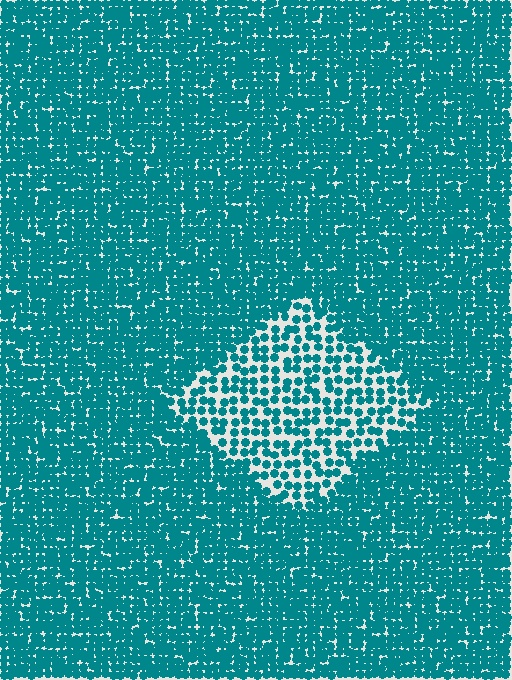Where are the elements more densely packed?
The elements are more densely packed outside the diamond boundary.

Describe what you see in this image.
The image contains small teal elements arranged at two different densities. A diamond-shaped region is visible where the elements are less densely packed than the surrounding area.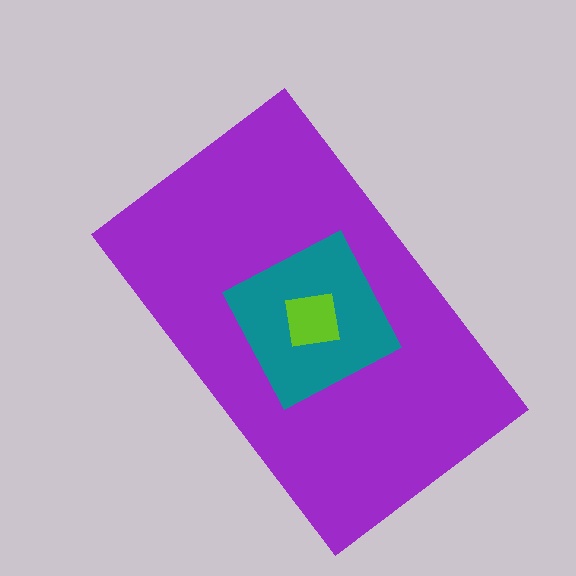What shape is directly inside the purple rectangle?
The teal diamond.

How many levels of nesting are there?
3.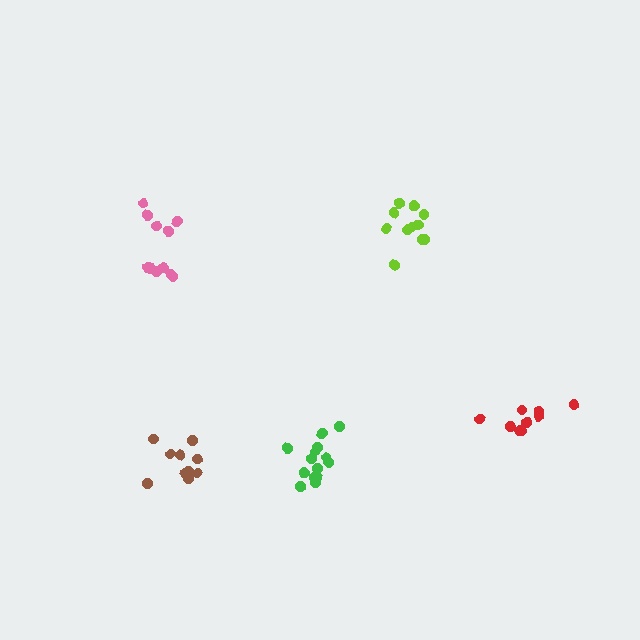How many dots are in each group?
Group 1: 15 dots, Group 2: 10 dots, Group 3: 12 dots, Group 4: 10 dots, Group 5: 11 dots (58 total).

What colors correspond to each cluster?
The clusters are colored: green, red, pink, brown, lime.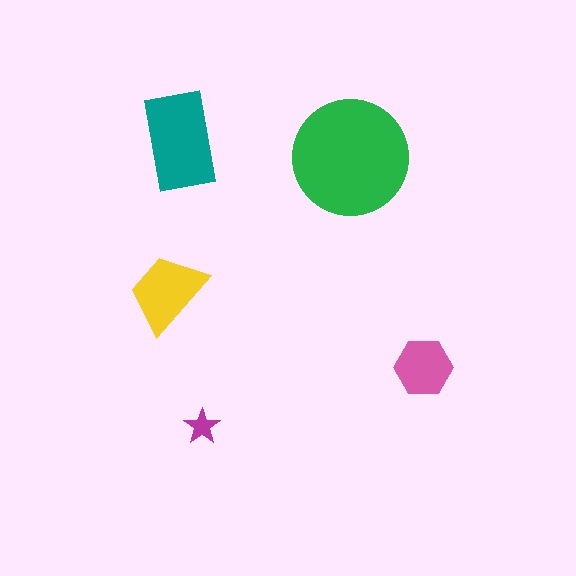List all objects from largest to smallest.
The green circle, the teal rectangle, the yellow trapezoid, the pink hexagon, the magenta star.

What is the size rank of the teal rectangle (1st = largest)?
2nd.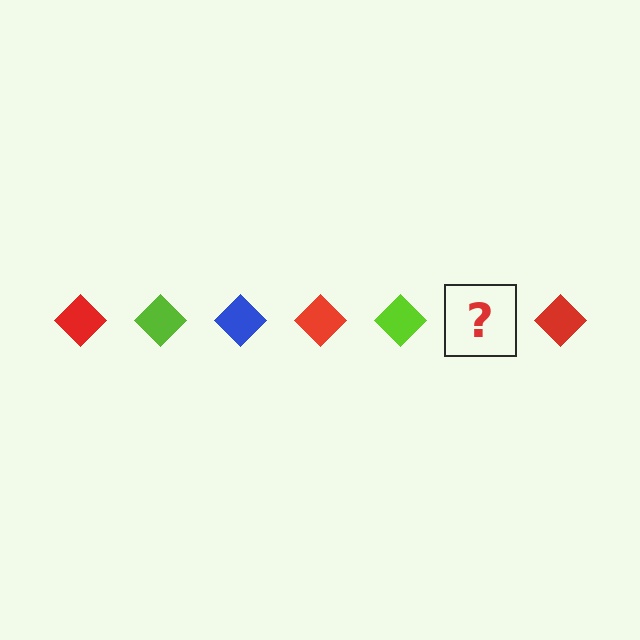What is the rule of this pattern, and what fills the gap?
The rule is that the pattern cycles through red, lime, blue diamonds. The gap should be filled with a blue diamond.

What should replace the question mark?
The question mark should be replaced with a blue diamond.